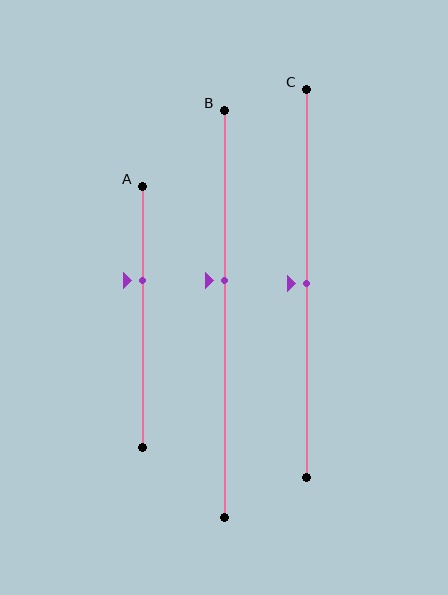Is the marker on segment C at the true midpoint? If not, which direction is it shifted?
Yes, the marker on segment C is at the true midpoint.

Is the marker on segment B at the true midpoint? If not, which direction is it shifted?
No, the marker on segment B is shifted upward by about 8% of the segment length.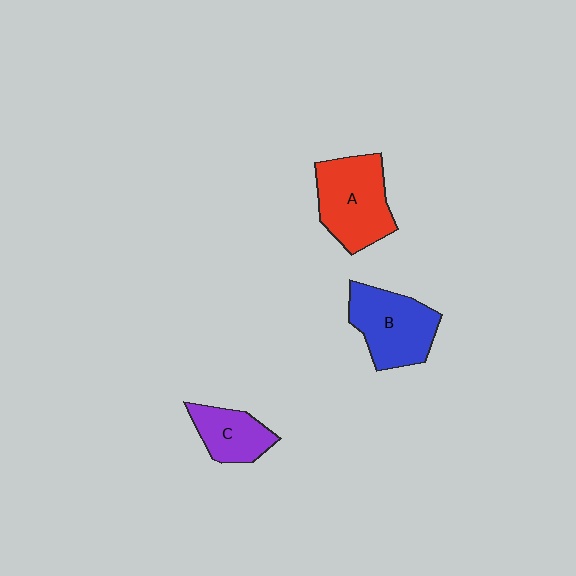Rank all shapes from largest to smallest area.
From largest to smallest: A (red), B (blue), C (purple).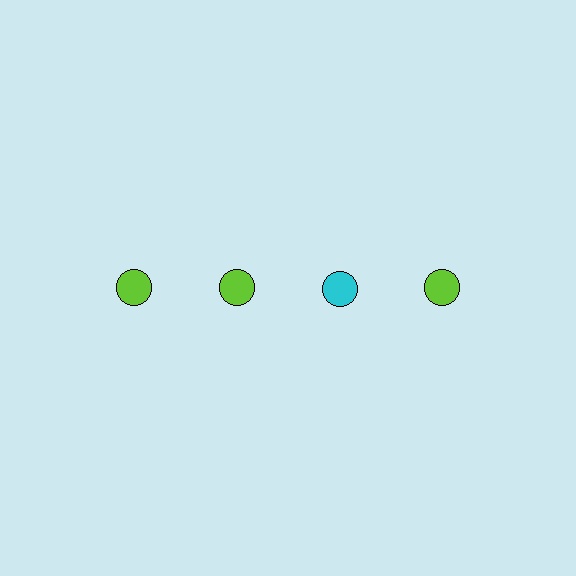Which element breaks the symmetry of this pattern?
The cyan circle in the top row, center column breaks the symmetry. All other shapes are lime circles.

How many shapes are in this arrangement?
There are 4 shapes arranged in a grid pattern.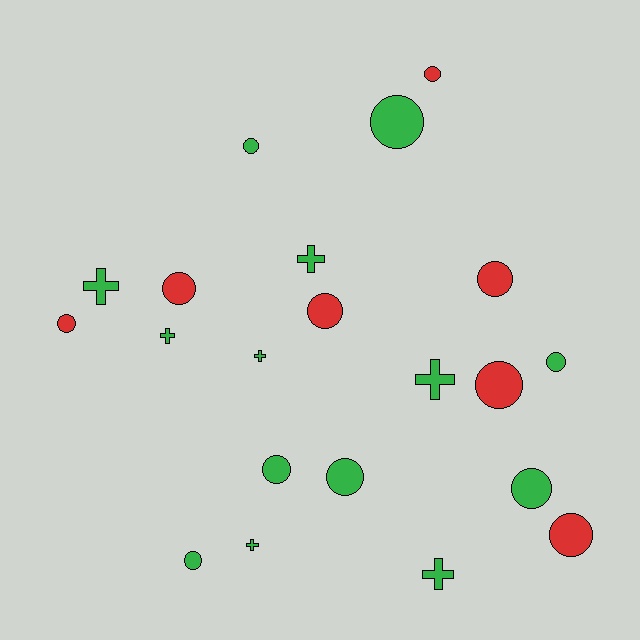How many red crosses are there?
There are no red crosses.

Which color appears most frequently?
Green, with 14 objects.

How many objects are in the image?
There are 21 objects.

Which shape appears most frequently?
Circle, with 14 objects.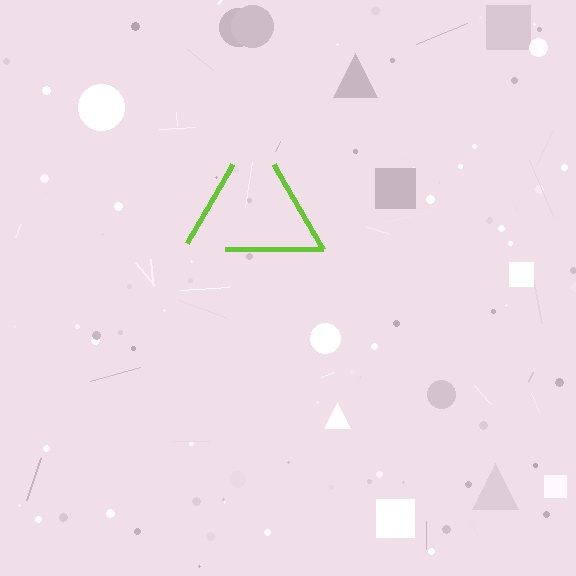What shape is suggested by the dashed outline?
The dashed outline suggests a triangle.